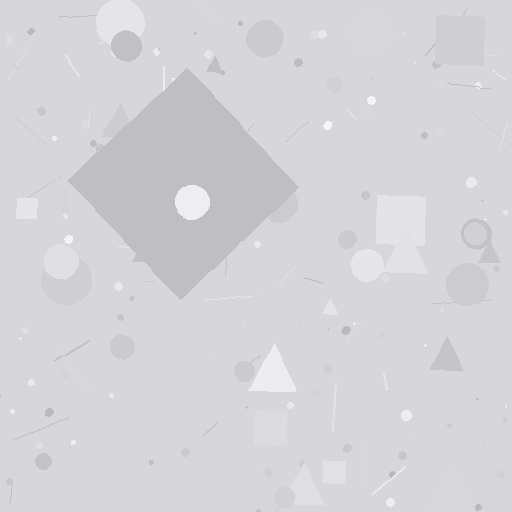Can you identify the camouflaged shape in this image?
The camouflaged shape is a diamond.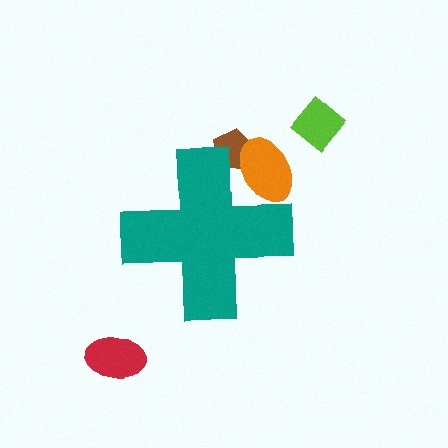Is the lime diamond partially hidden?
No, the lime diamond is fully visible.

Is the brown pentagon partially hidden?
Yes, the brown pentagon is partially hidden behind the teal cross.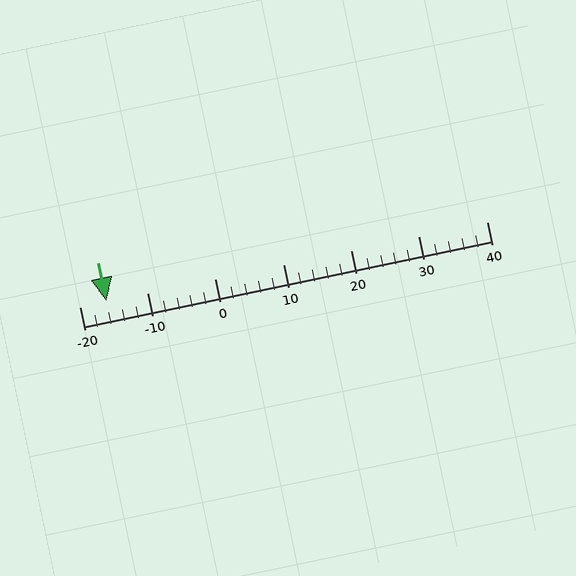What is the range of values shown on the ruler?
The ruler shows values from -20 to 40.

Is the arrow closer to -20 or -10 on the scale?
The arrow is closer to -20.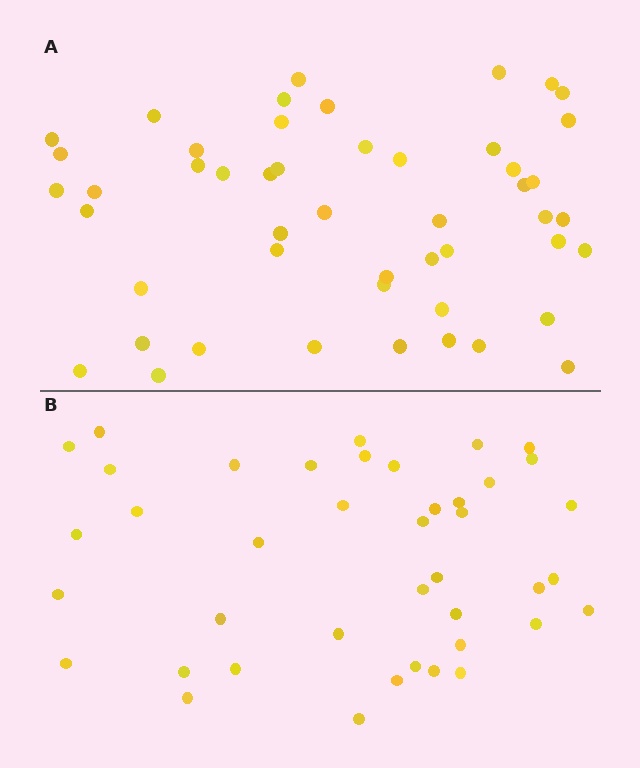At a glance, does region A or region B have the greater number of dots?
Region A (the top region) has more dots.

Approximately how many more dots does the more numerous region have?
Region A has roughly 8 or so more dots than region B.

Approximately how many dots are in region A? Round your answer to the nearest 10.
About 50 dots. (The exact count is 49, which rounds to 50.)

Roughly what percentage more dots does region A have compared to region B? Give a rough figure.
About 20% more.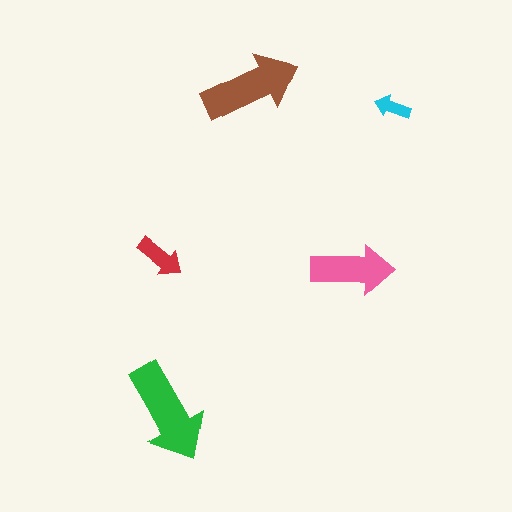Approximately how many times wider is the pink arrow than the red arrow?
About 1.5 times wider.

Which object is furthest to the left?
The red arrow is leftmost.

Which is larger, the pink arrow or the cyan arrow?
The pink one.